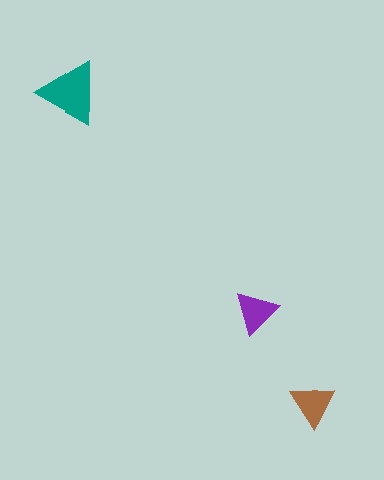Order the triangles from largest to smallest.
the teal one, the brown one, the purple one.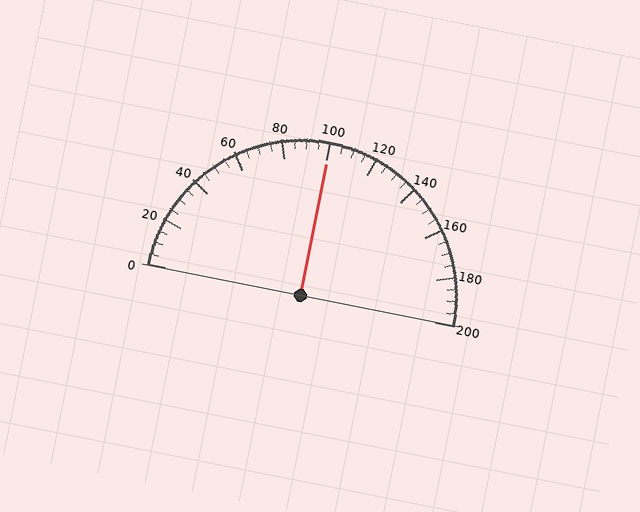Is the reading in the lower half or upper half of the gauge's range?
The reading is in the upper half of the range (0 to 200).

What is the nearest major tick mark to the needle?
The nearest major tick mark is 100.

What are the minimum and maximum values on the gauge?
The gauge ranges from 0 to 200.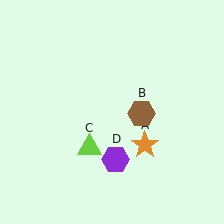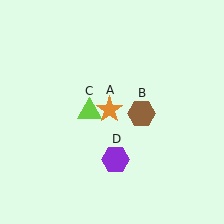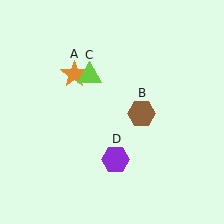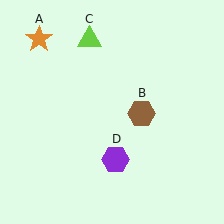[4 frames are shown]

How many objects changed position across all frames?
2 objects changed position: orange star (object A), lime triangle (object C).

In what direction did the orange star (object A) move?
The orange star (object A) moved up and to the left.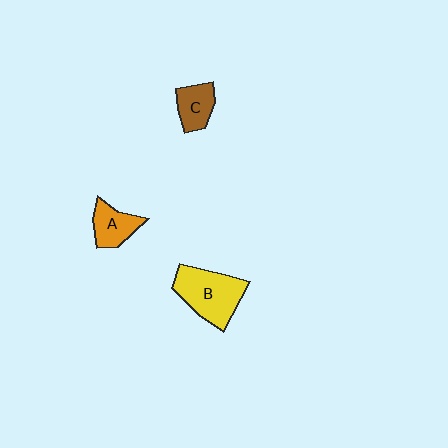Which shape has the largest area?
Shape B (yellow).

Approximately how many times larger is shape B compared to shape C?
Approximately 2.0 times.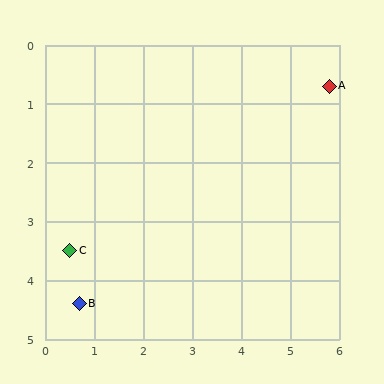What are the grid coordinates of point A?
Point A is at approximately (5.8, 0.7).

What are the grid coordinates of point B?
Point B is at approximately (0.7, 4.4).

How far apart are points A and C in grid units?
Points A and C are about 6.0 grid units apart.